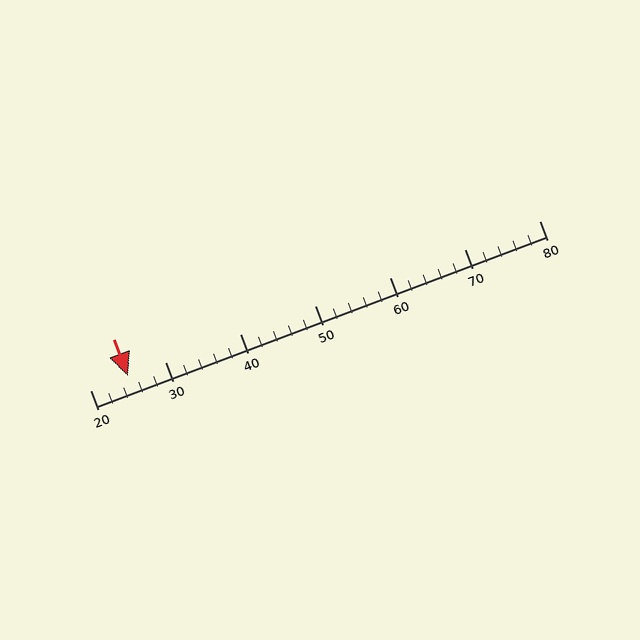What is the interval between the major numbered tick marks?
The major tick marks are spaced 10 units apart.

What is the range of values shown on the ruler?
The ruler shows values from 20 to 80.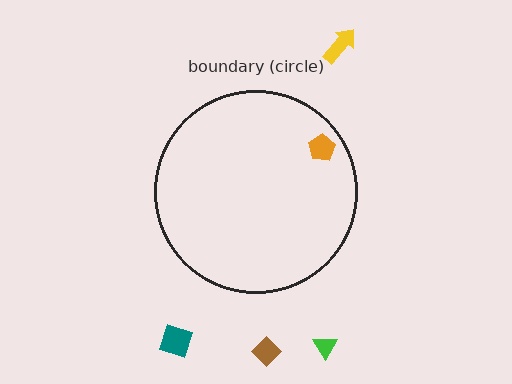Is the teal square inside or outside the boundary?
Outside.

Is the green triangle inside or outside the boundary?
Outside.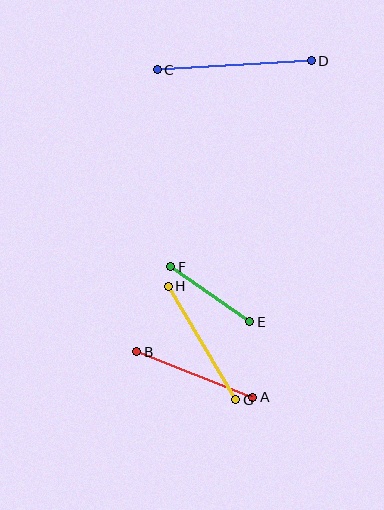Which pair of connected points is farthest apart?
Points C and D are farthest apart.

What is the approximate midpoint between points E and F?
The midpoint is at approximately (210, 294) pixels.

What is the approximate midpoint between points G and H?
The midpoint is at approximately (202, 343) pixels.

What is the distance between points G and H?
The distance is approximately 132 pixels.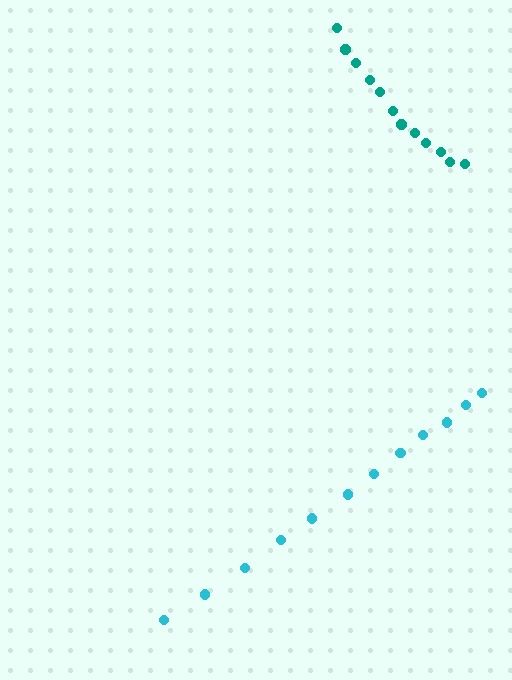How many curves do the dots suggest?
There are 2 distinct paths.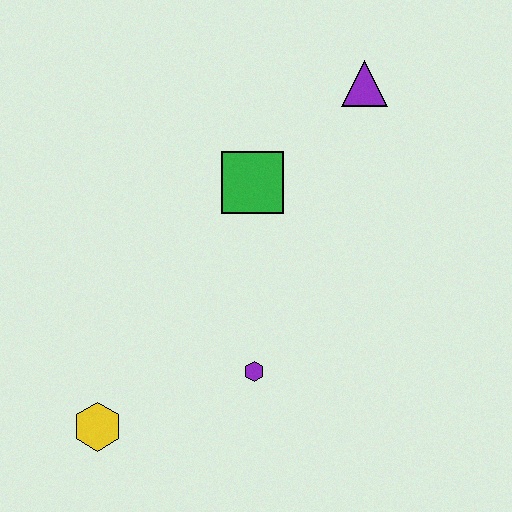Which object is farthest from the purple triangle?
The yellow hexagon is farthest from the purple triangle.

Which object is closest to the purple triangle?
The green square is closest to the purple triangle.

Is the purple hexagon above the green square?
No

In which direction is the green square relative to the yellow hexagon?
The green square is above the yellow hexagon.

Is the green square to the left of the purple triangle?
Yes